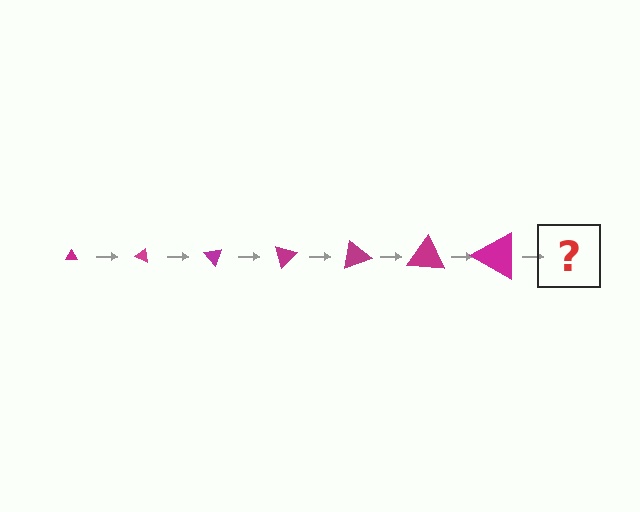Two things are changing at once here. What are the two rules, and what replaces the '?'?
The two rules are that the triangle grows larger each step and it rotates 25 degrees each step. The '?' should be a triangle, larger than the previous one and rotated 175 degrees from the start.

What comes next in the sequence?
The next element should be a triangle, larger than the previous one and rotated 175 degrees from the start.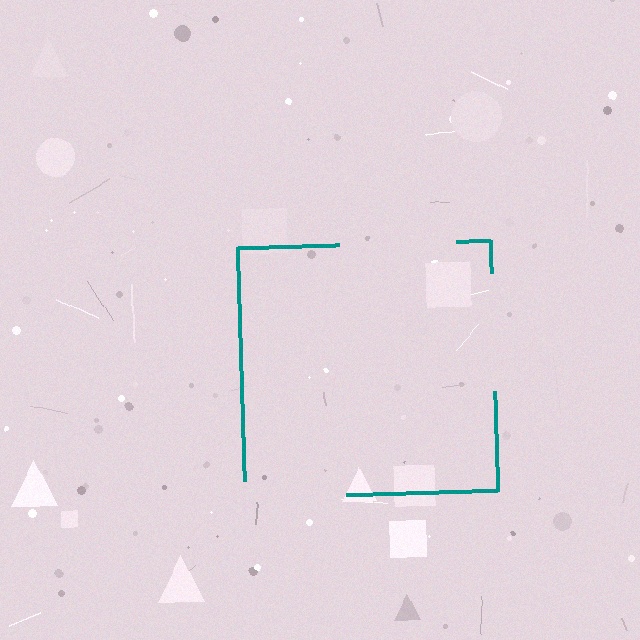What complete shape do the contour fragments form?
The contour fragments form a square.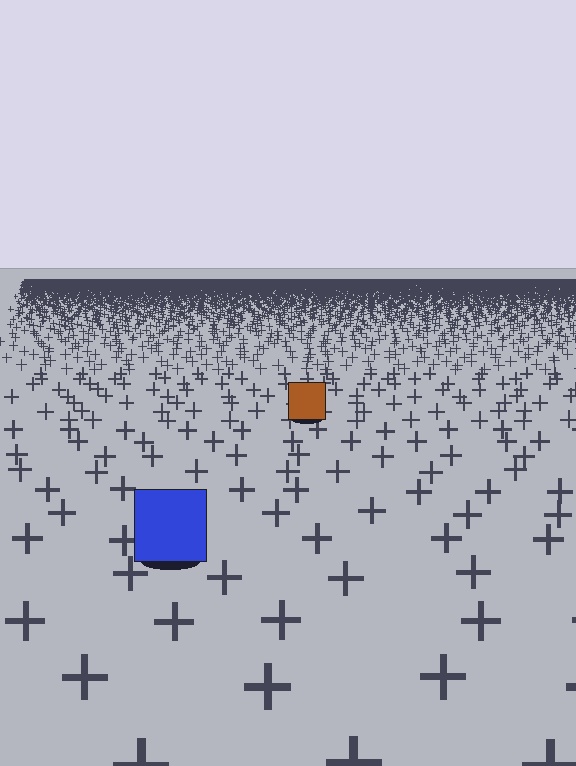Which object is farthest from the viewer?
The brown square is farthest from the viewer. It appears smaller and the ground texture around it is denser.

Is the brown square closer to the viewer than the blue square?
No. The blue square is closer — you can tell from the texture gradient: the ground texture is coarser near it.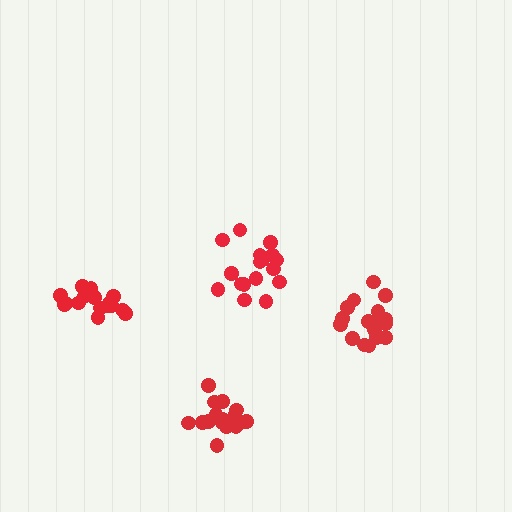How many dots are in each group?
Group 1: 17 dots, Group 2: 18 dots, Group 3: 16 dots, Group 4: 18 dots (69 total).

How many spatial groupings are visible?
There are 4 spatial groupings.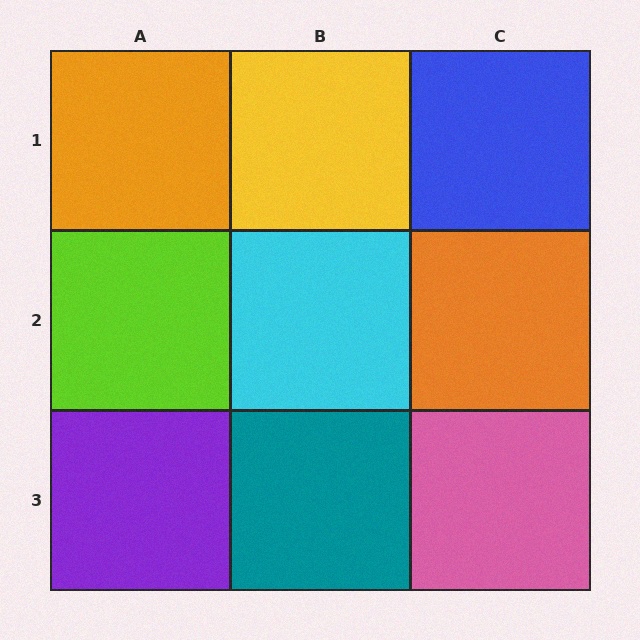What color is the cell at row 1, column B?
Yellow.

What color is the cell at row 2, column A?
Lime.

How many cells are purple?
1 cell is purple.